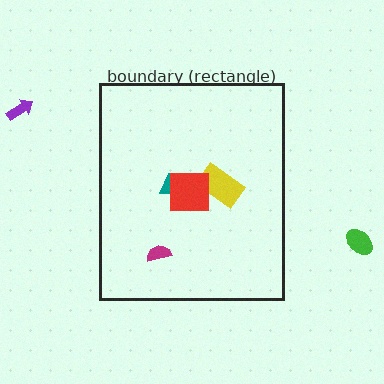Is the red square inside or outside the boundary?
Inside.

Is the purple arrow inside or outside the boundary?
Outside.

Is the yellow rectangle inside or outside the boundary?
Inside.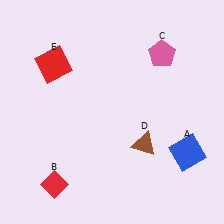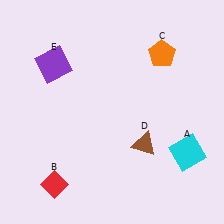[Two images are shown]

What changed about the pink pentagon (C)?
In Image 1, C is pink. In Image 2, it changed to orange.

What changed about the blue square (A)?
In Image 1, A is blue. In Image 2, it changed to cyan.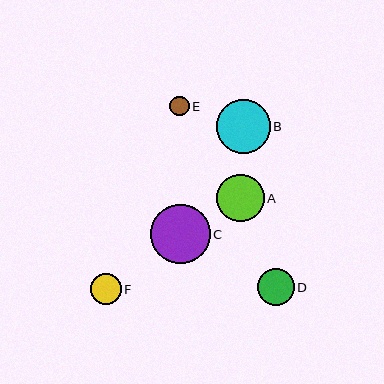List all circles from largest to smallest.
From largest to smallest: C, B, A, D, F, E.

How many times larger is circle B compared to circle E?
Circle B is approximately 2.8 times the size of circle E.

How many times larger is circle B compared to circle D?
Circle B is approximately 1.5 times the size of circle D.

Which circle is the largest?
Circle C is the largest with a size of approximately 59 pixels.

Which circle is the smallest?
Circle E is the smallest with a size of approximately 19 pixels.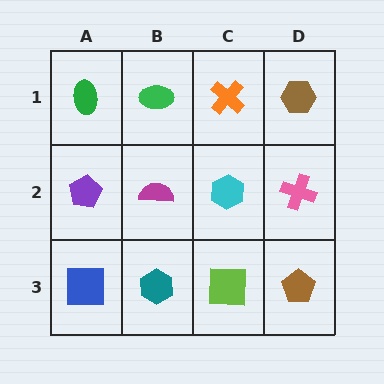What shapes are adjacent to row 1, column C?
A cyan hexagon (row 2, column C), a green ellipse (row 1, column B), a brown hexagon (row 1, column D).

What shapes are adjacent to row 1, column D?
A pink cross (row 2, column D), an orange cross (row 1, column C).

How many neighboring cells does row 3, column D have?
2.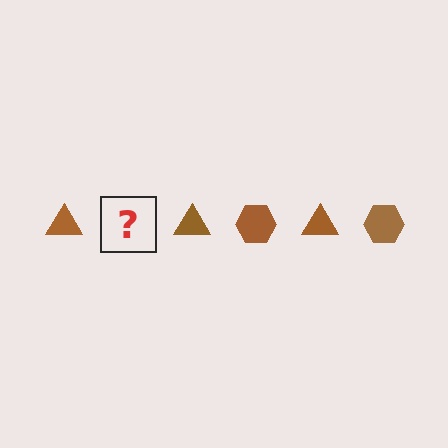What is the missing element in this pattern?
The missing element is a brown hexagon.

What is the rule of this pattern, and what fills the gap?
The rule is that the pattern cycles through triangle, hexagon shapes in brown. The gap should be filled with a brown hexagon.